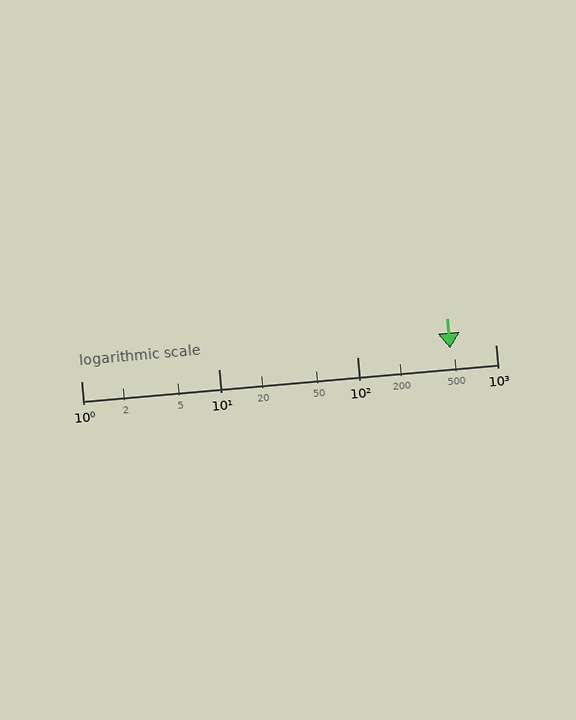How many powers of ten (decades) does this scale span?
The scale spans 3 decades, from 1 to 1000.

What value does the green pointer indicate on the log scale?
The pointer indicates approximately 470.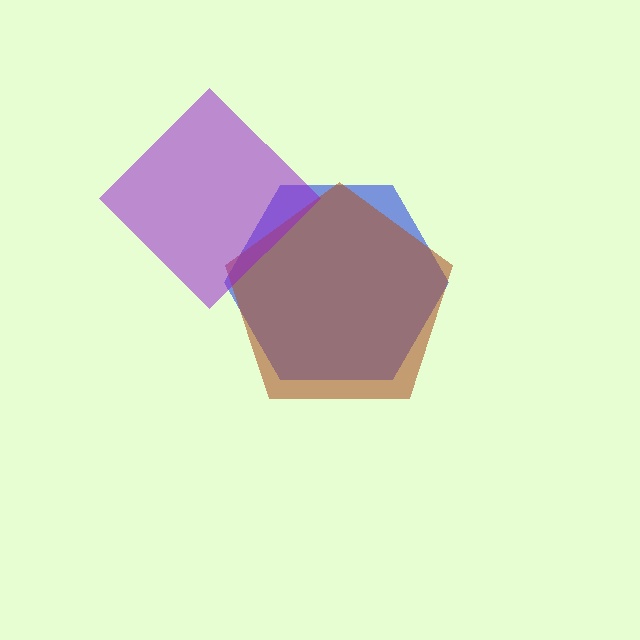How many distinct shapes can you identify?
There are 3 distinct shapes: a blue hexagon, a brown pentagon, a purple diamond.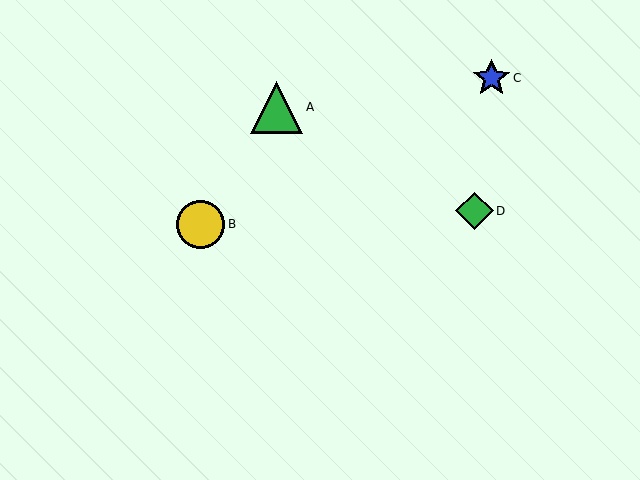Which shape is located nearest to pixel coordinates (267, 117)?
The green triangle (labeled A) at (277, 107) is nearest to that location.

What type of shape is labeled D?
Shape D is a green diamond.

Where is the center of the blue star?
The center of the blue star is at (491, 78).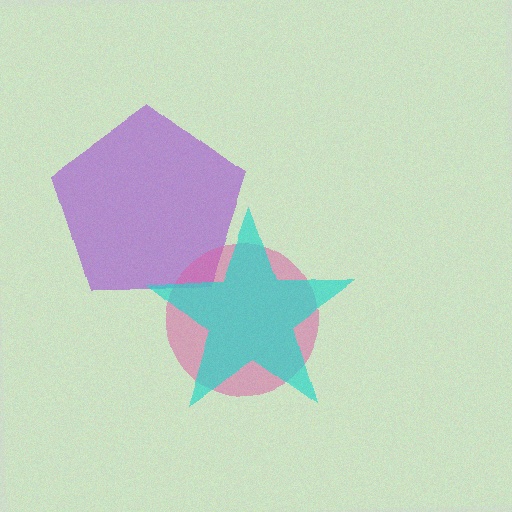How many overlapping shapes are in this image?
There are 3 overlapping shapes in the image.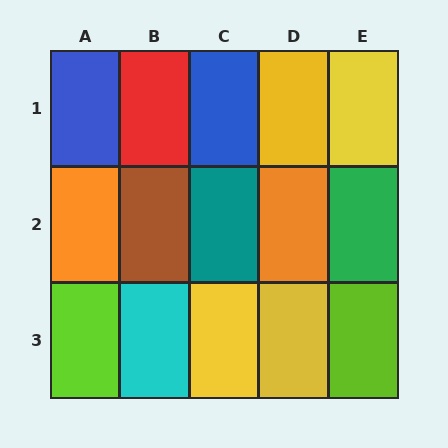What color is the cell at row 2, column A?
Orange.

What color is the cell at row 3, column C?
Yellow.